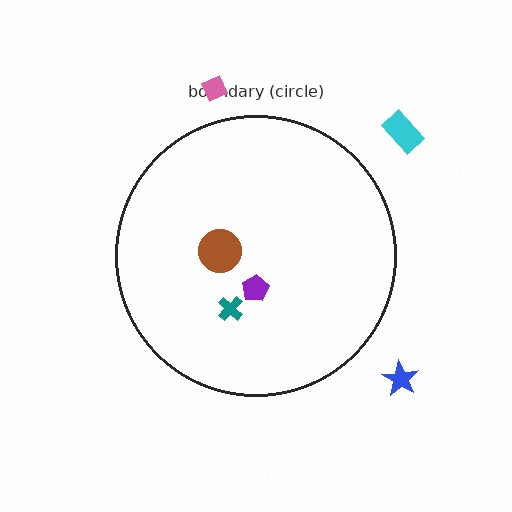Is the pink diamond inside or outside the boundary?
Outside.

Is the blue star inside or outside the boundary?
Outside.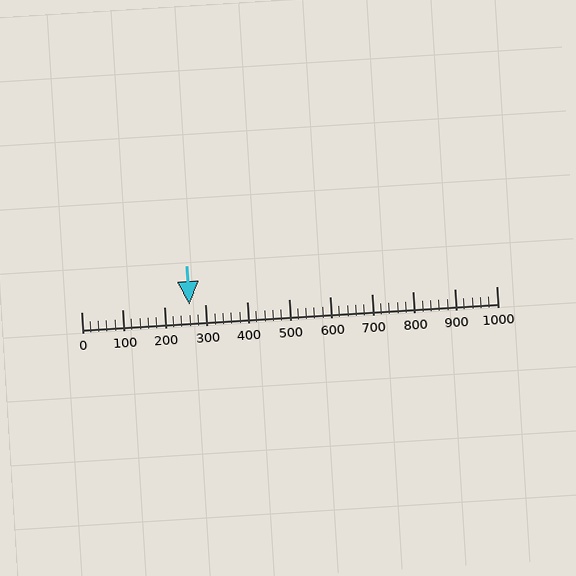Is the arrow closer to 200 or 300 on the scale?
The arrow is closer to 300.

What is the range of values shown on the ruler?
The ruler shows values from 0 to 1000.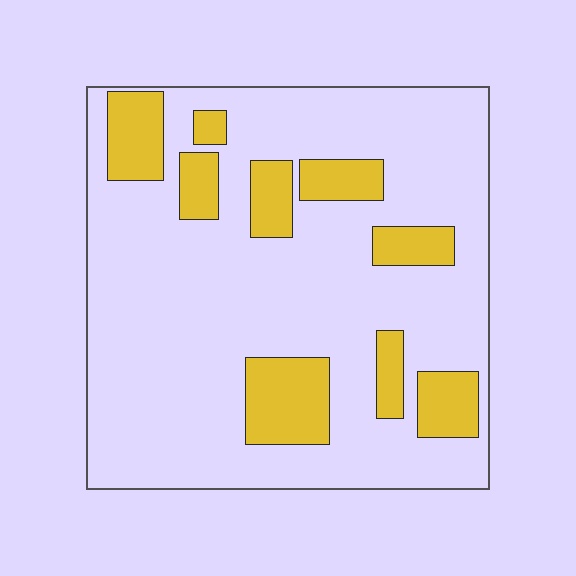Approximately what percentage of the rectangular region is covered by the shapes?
Approximately 20%.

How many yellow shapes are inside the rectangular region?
9.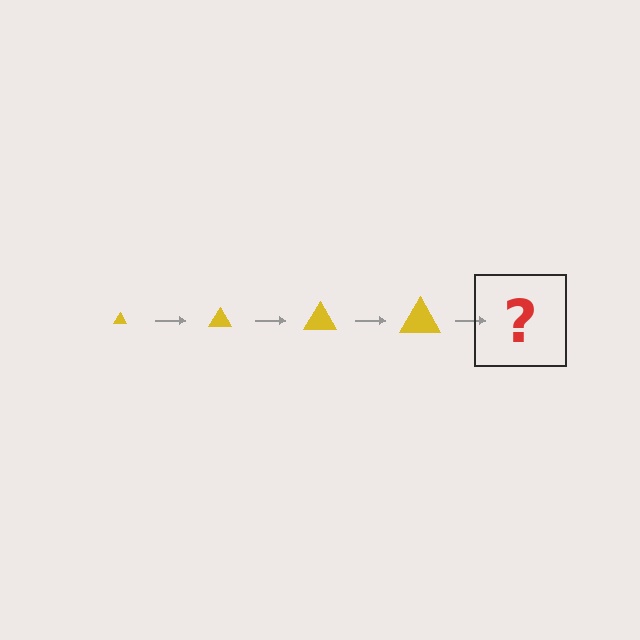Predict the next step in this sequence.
The next step is a yellow triangle, larger than the previous one.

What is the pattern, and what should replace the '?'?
The pattern is that the triangle gets progressively larger each step. The '?' should be a yellow triangle, larger than the previous one.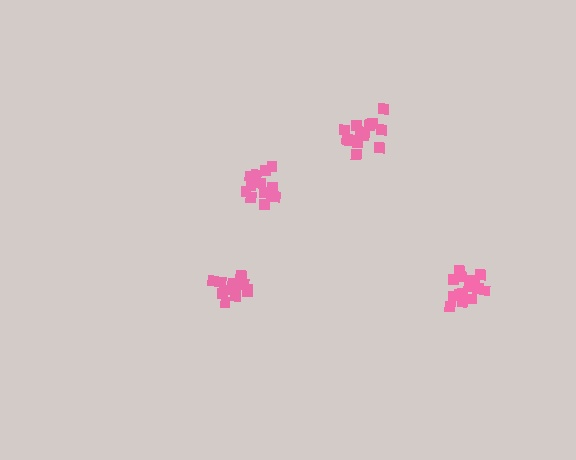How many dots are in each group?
Group 1: 15 dots, Group 2: 18 dots, Group 3: 14 dots, Group 4: 16 dots (63 total).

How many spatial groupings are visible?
There are 4 spatial groupings.